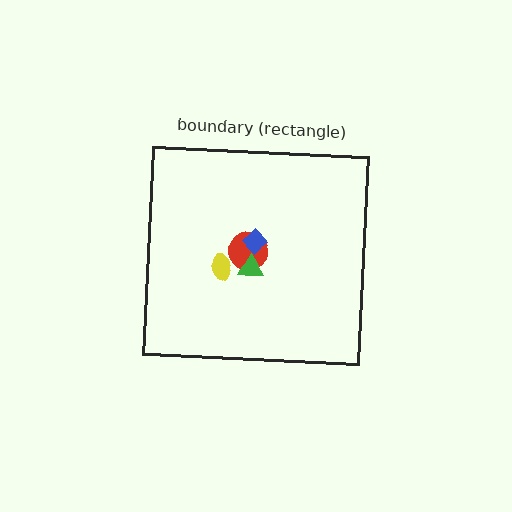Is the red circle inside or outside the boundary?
Inside.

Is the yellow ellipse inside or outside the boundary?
Inside.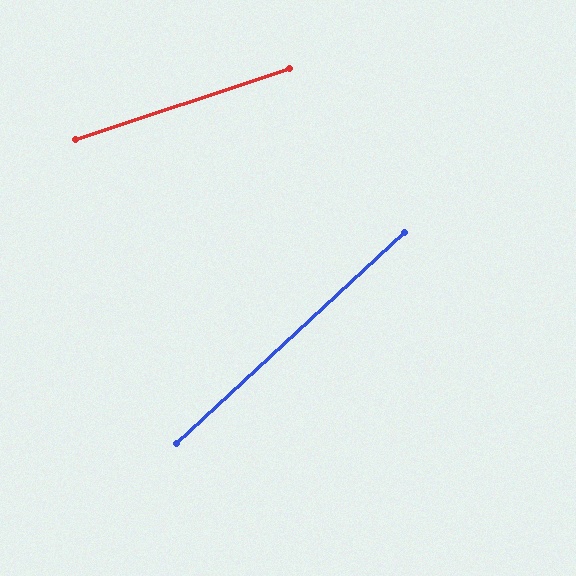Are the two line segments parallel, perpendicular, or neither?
Neither parallel nor perpendicular — they differ by about 25°.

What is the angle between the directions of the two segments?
Approximately 25 degrees.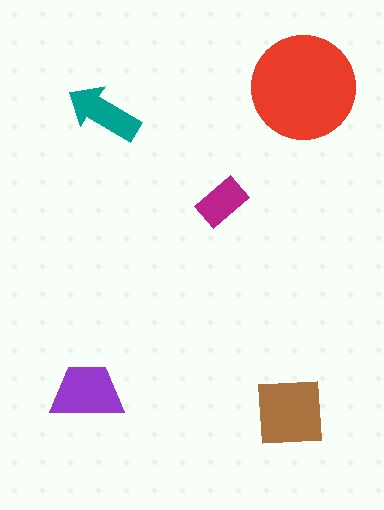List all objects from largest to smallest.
The red circle, the brown square, the purple trapezoid, the teal arrow, the magenta rectangle.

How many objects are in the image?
There are 5 objects in the image.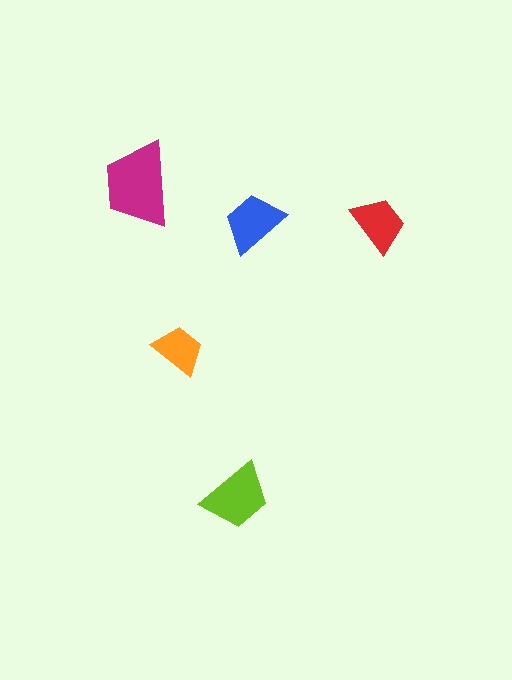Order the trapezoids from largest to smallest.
the magenta one, the lime one, the blue one, the red one, the orange one.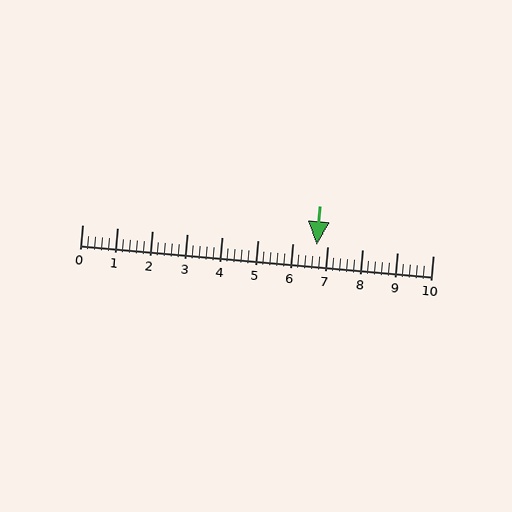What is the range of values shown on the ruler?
The ruler shows values from 0 to 10.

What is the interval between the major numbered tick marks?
The major tick marks are spaced 1 units apart.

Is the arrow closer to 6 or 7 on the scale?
The arrow is closer to 7.